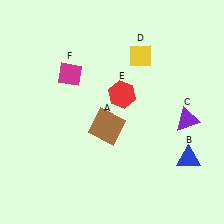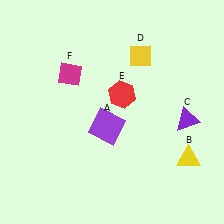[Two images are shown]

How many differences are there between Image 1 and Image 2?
There are 2 differences between the two images.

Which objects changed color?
A changed from brown to purple. B changed from blue to yellow.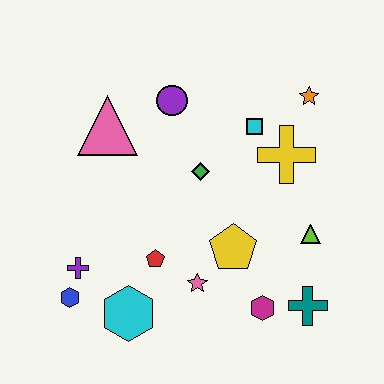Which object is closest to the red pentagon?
The pink star is closest to the red pentagon.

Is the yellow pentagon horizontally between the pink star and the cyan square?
Yes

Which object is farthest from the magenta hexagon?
The pink triangle is farthest from the magenta hexagon.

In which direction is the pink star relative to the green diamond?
The pink star is below the green diamond.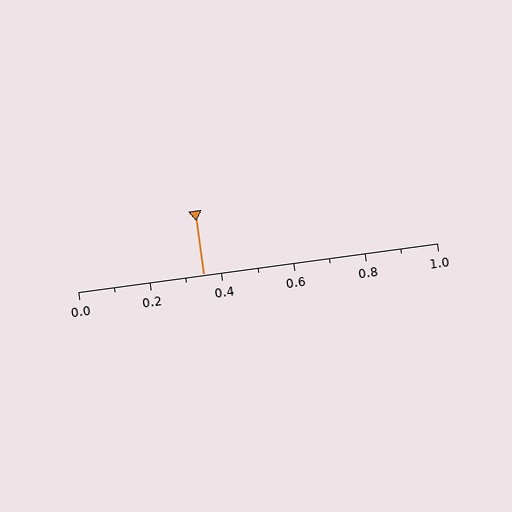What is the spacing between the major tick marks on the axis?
The major ticks are spaced 0.2 apart.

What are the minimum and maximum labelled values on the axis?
The axis runs from 0.0 to 1.0.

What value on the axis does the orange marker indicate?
The marker indicates approximately 0.35.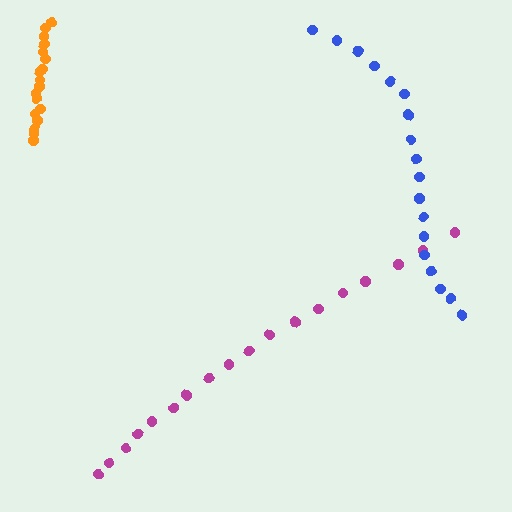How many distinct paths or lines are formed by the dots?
There are 3 distinct paths.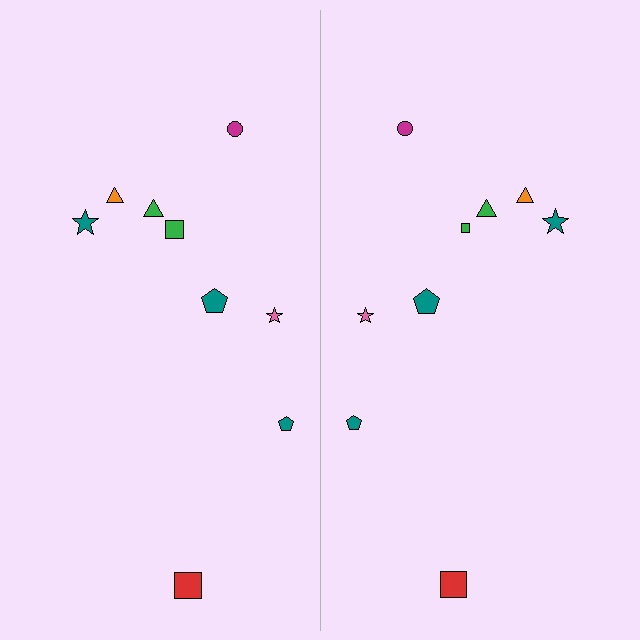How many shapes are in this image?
There are 18 shapes in this image.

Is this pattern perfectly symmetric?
No, the pattern is not perfectly symmetric. The green square on the right side has a different size than its mirror counterpart.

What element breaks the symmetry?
The green square on the right side has a different size than its mirror counterpart.